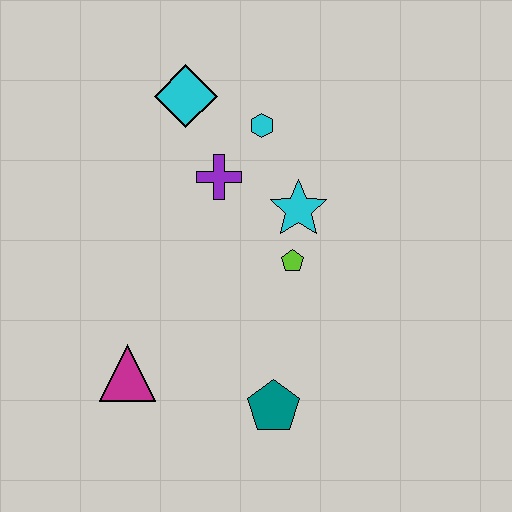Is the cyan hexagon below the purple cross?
No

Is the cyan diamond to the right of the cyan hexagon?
No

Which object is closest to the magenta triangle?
The teal pentagon is closest to the magenta triangle.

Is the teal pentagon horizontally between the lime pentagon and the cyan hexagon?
Yes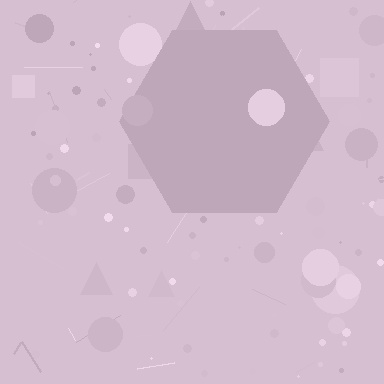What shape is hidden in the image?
A hexagon is hidden in the image.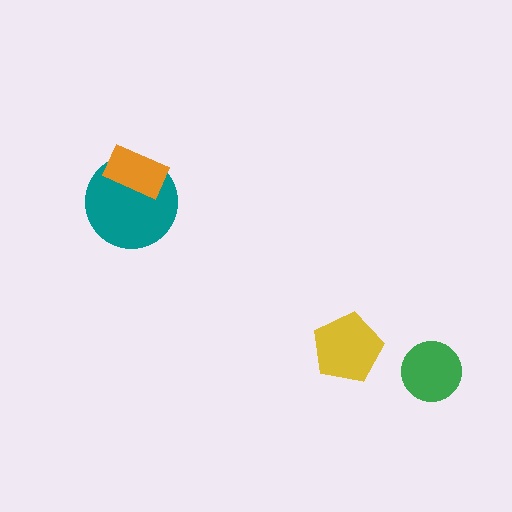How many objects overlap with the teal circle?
1 object overlaps with the teal circle.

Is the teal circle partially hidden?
Yes, it is partially covered by another shape.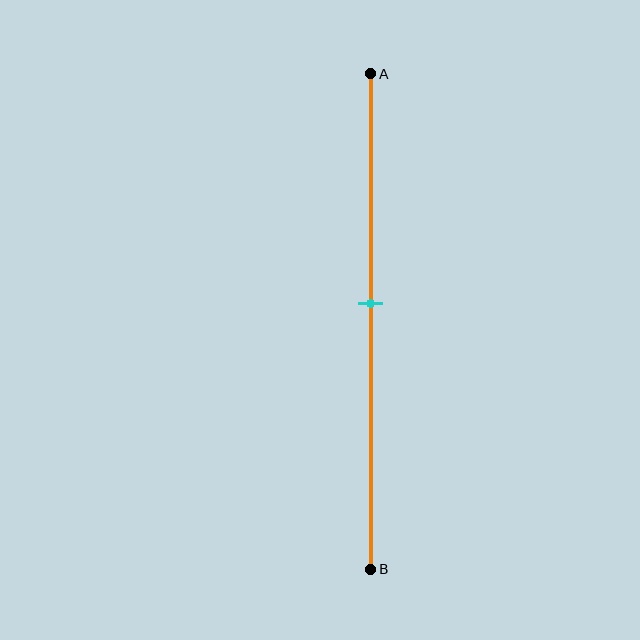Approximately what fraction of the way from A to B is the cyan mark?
The cyan mark is approximately 45% of the way from A to B.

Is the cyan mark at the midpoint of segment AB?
No, the mark is at about 45% from A, not at the 50% midpoint.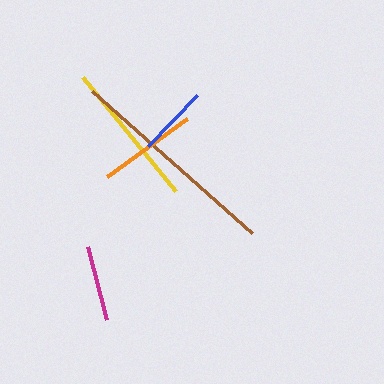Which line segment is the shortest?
The blue line is the shortest at approximately 70 pixels.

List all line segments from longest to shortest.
From longest to shortest: brown, yellow, orange, magenta, blue.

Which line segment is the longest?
The brown line is the longest at approximately 214 pixels.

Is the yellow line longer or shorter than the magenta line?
The yellow line is longer than the magenta line.